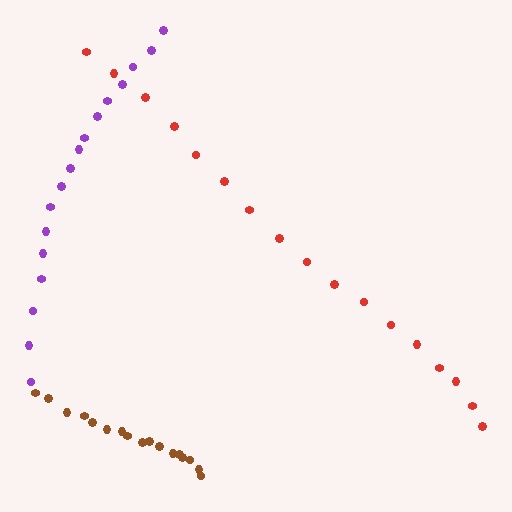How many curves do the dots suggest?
There are 3 distinct paths.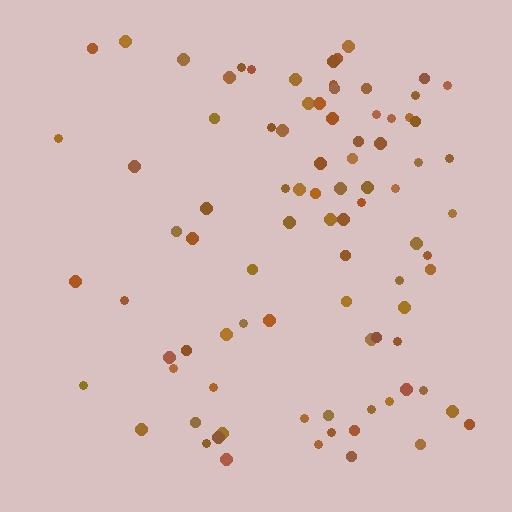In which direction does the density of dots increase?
From left to right, with the right side densest.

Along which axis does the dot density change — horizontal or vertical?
Horizontal.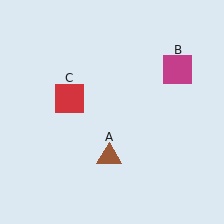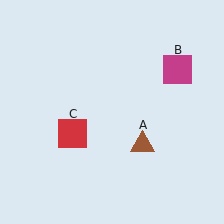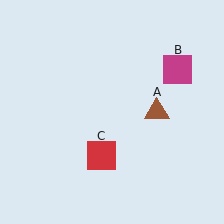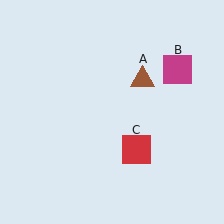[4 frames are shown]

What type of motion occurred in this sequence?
The brown triangle (object A), red square (object C) rotated counterclockwise around the center of the scene.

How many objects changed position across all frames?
2 objects changed position: brown triangle (object A), red square (object C).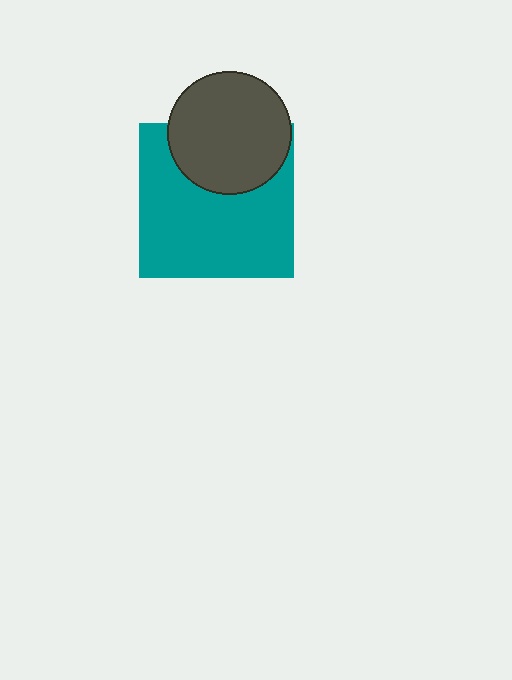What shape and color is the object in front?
The object in front is a dark gray circle.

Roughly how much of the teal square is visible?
Most of it is visible (roughly 69%).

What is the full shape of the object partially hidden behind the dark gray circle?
The partially hidden object is a teal square.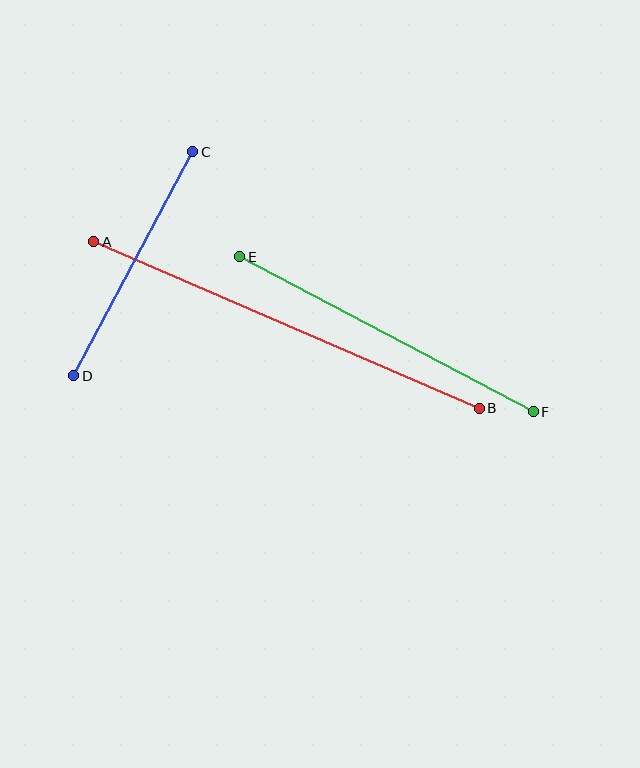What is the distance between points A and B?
The distance is approximately 420 pixels.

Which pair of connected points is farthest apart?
Points A and B are farthest apart.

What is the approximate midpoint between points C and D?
The midpoint is at approximately (133, 264) pixels.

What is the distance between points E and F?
The distance is approximately 332 pixels.